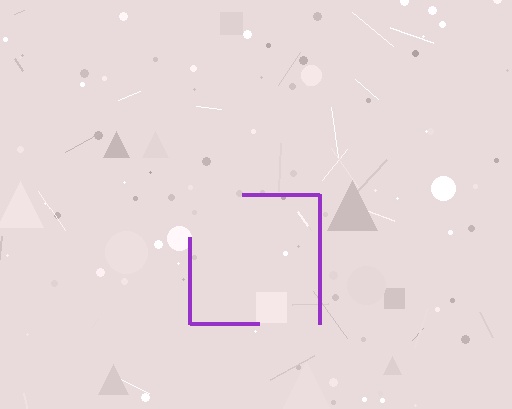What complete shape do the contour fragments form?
The contour fragments form a square.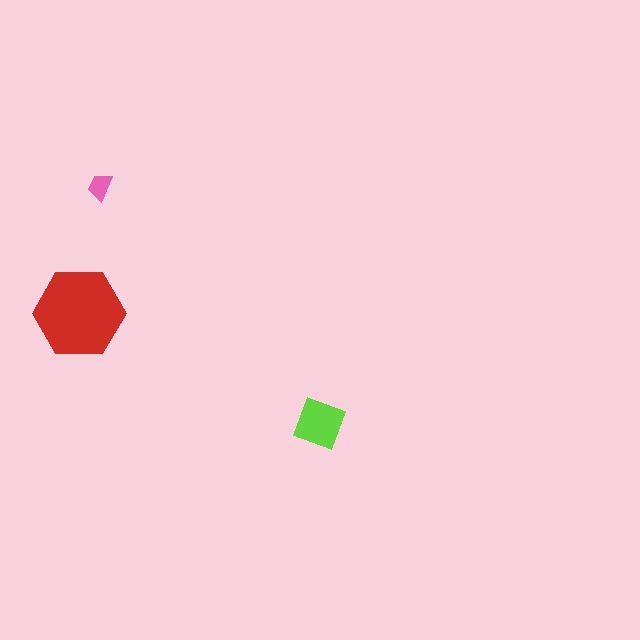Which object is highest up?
The pink trapezoid is topmost.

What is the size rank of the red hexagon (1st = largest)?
1st.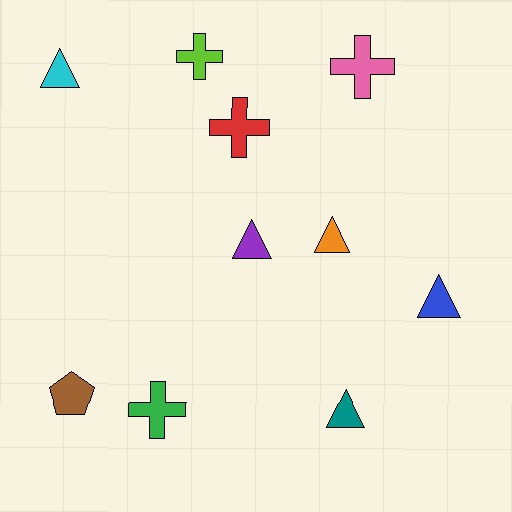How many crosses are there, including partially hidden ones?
There are 4 crosses.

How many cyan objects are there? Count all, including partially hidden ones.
There is 1 cyan object.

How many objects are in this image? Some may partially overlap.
There are 10 objects.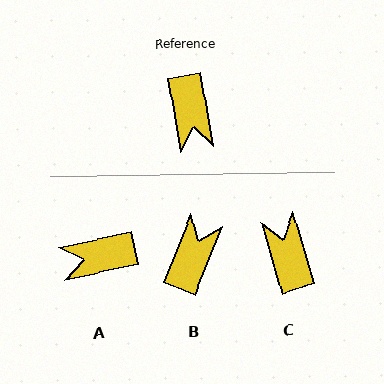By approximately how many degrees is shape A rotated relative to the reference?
Approximately 88 degrees clockwise.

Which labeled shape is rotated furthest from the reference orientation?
C, about 173 degrees away.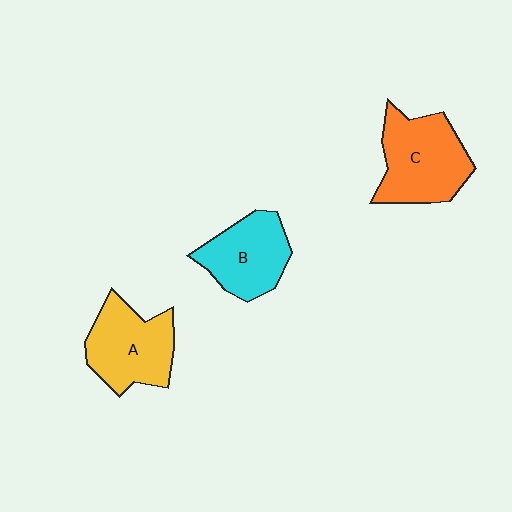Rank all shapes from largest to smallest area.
From largest to smallest: C (orange), A (yellow), B (cyan).